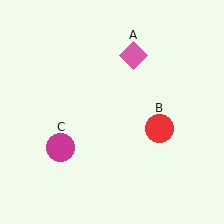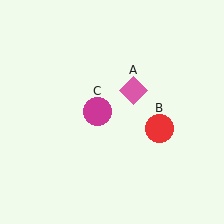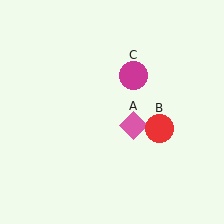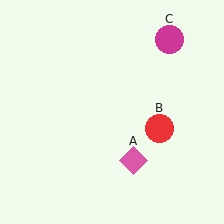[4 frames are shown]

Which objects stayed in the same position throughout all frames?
Red circle (object B) remained stationary.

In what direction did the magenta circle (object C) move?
The magenta circle (object C) moved up and to the right.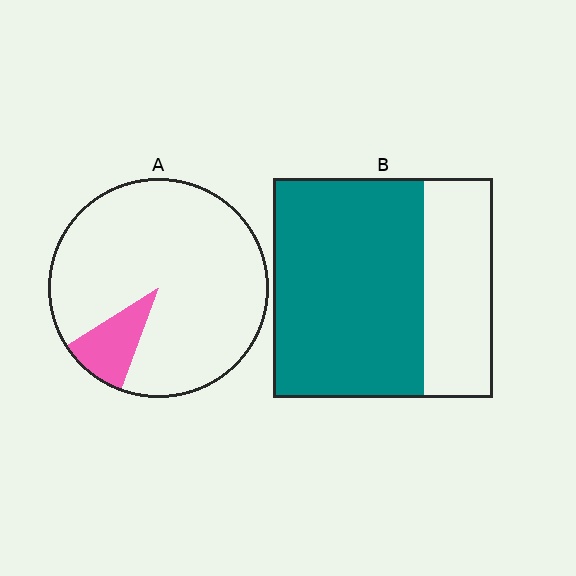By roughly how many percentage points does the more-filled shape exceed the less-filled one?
By roughly 60 percentage points (B over A).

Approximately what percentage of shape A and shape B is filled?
A is approximately 10% and B is approximately 70%.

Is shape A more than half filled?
No.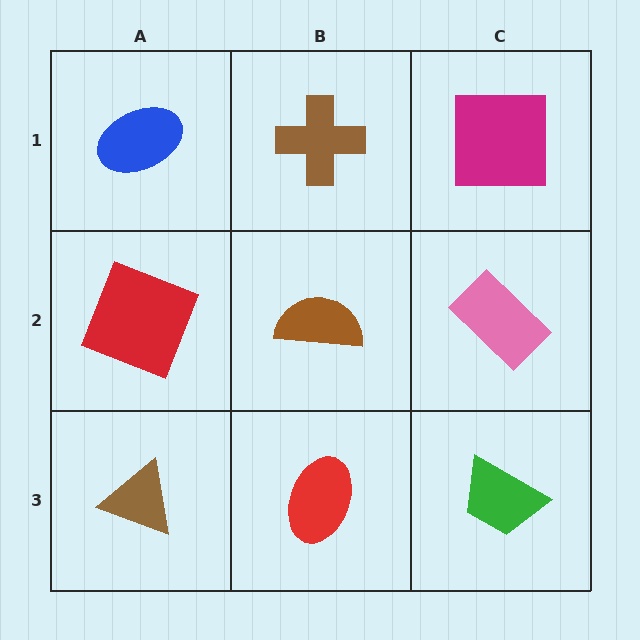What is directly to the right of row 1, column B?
A magenta square.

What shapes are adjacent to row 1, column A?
A red square (row 2, column A), a brown cross (row 1, column B).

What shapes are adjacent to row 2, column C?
A magenta square (row 1, column C), a green trapezoid (row 3, column C), a brown semicircle (row 2, column B).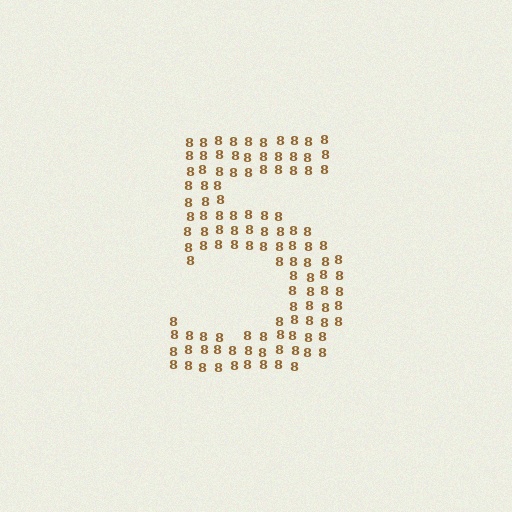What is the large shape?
The large shape is the digit 5.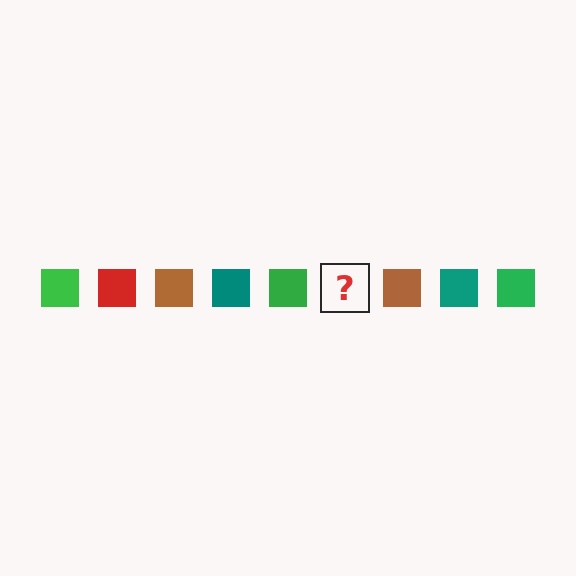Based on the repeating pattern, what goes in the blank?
The blank should be a red square.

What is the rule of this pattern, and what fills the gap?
The rule is that the pattern cycles through green, red, brown, teal squares. The gap should be filled with a red square.